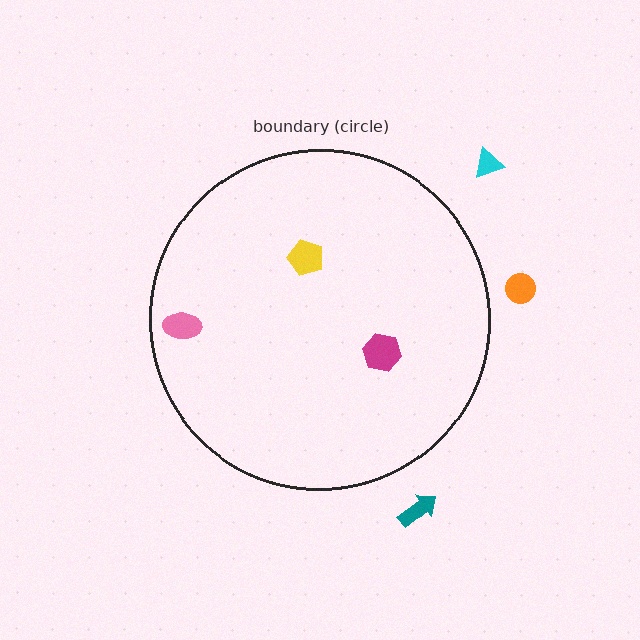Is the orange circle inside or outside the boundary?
Outside.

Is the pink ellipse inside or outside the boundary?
Inside.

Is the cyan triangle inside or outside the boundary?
Outside.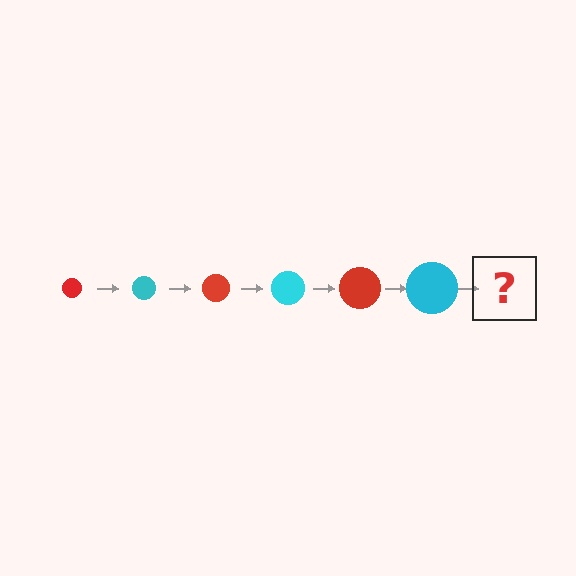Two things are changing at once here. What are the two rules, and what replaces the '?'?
The two rules are that the circle grows larger each step and the color cycles through red and cyan. The '?' should be a red circle, larger than the previous one.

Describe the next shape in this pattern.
It should be a red circle, larger than the previous one.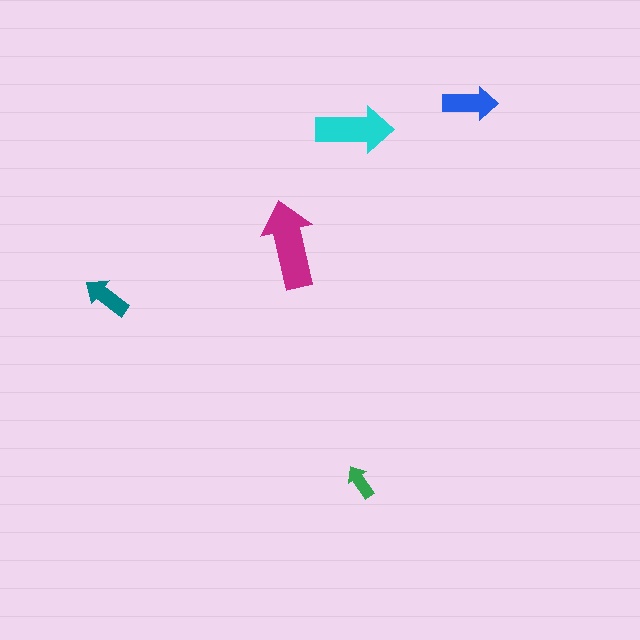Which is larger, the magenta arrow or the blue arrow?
The magenta one.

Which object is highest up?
The blue arrow is topmost.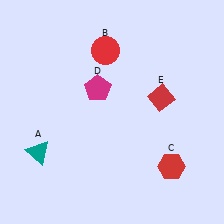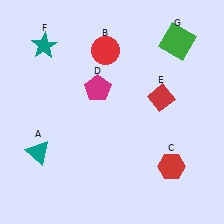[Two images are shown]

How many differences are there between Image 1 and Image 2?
There are 2 differences between the two images.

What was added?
A teal star (F), a green square (G) were added in Image 2.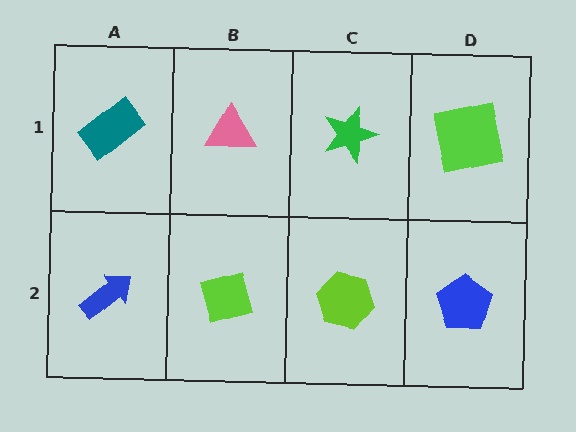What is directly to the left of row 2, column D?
A lime hexagon.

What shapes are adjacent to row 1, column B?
A lime diamond (row 2, column B), a teal rectangle (row 1, column A), a green star (row 1, column C).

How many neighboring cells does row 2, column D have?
2.